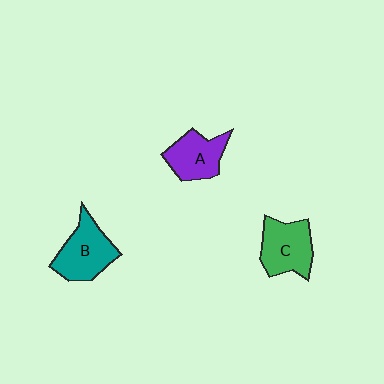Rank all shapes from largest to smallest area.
From largest to smallest: B (teal), C (green), A (purple).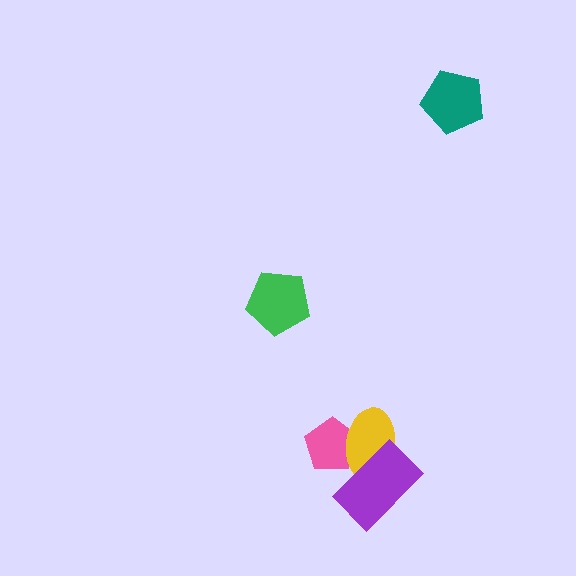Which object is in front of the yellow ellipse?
The purple rectangle is in front of the yellow ellipse.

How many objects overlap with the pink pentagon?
2 objects overlap with the pink pentagon.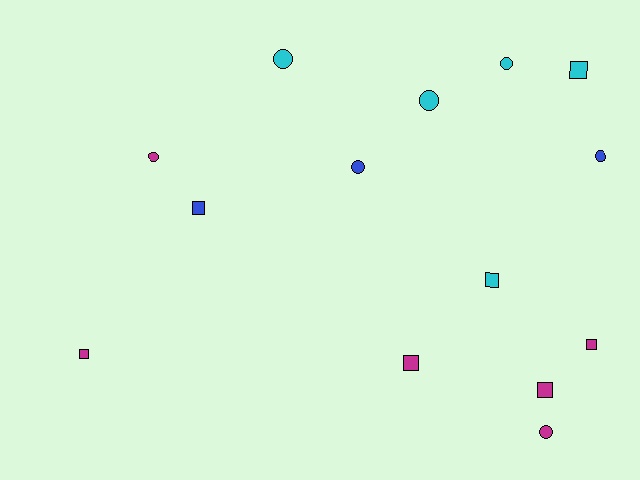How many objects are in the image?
There are 14 objects.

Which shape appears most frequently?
Circle, with 7 objects.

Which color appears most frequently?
Magenta, with 6 objects.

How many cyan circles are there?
There are 3 cyan circles.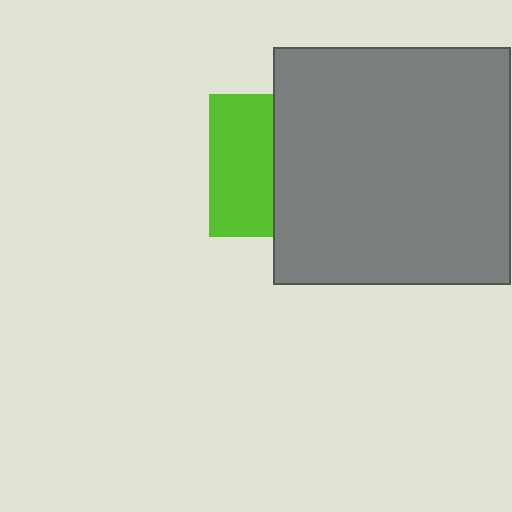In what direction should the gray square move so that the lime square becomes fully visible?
The gray square should move right. That is the shortest direction to clear the overlap and leave the lime square fully visible.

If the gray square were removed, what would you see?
You would see the complete lime square.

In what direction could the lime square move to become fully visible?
The lime square could move left. That would shift it out from behind the gray square entirely.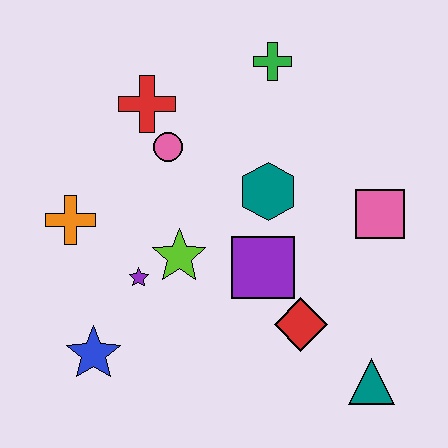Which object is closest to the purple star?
The lime star is closest to the purple star.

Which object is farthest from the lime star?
The teal triangle is farthest from the lime star.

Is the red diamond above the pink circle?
No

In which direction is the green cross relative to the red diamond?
The green cross is above the red diamond.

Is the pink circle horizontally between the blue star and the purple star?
No